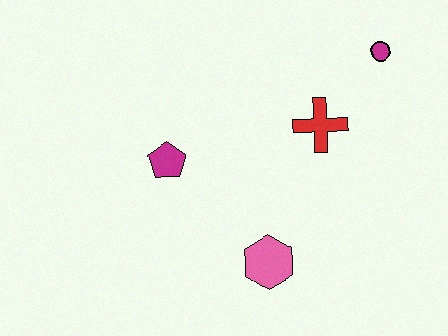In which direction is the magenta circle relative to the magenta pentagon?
The magenta circle is to the right of the magenta pentagon.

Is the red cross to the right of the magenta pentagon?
Yes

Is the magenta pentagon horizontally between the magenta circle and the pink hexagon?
No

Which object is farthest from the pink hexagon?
The magenta circle is farthest from the pink hexagon.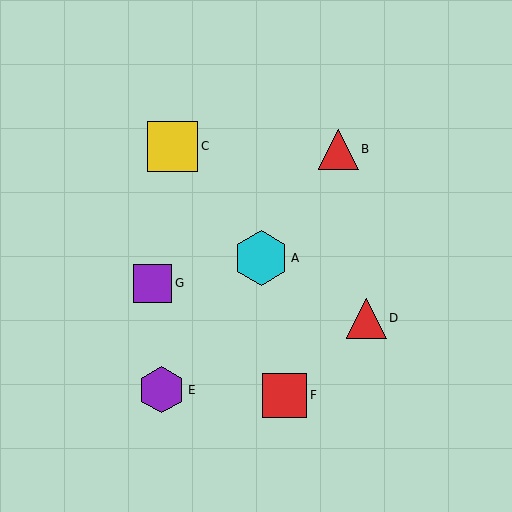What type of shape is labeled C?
Shape C is a yellow square.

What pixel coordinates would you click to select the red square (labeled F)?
Click at (285, 395) to select the red square F.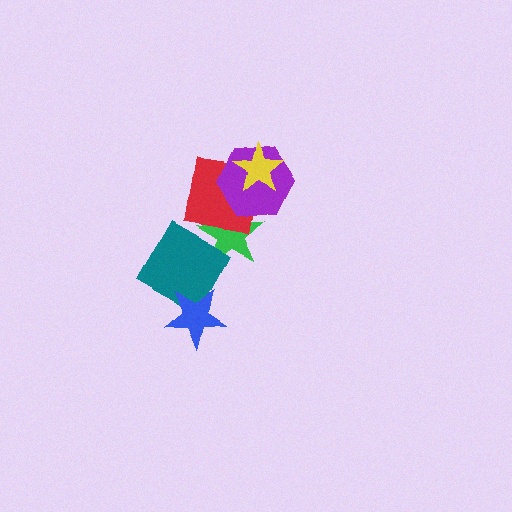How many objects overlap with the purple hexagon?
3 objects overlap with the purple hexagon.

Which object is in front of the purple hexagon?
The yellow star is in front of the purple hexagon.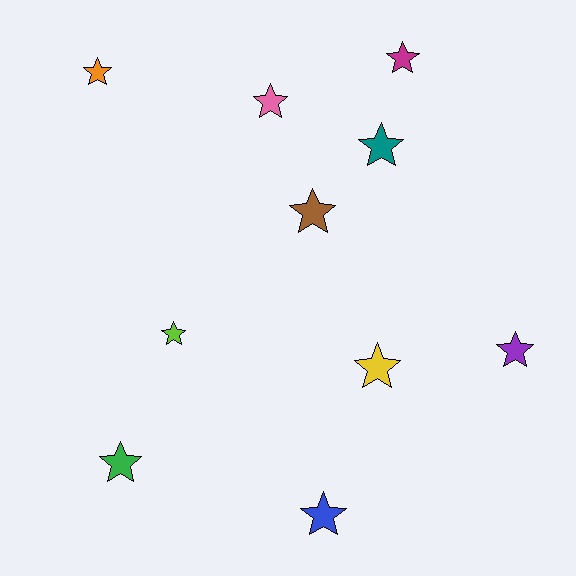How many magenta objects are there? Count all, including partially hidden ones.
There is 1 magenta object.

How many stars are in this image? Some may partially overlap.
There are 10 stars.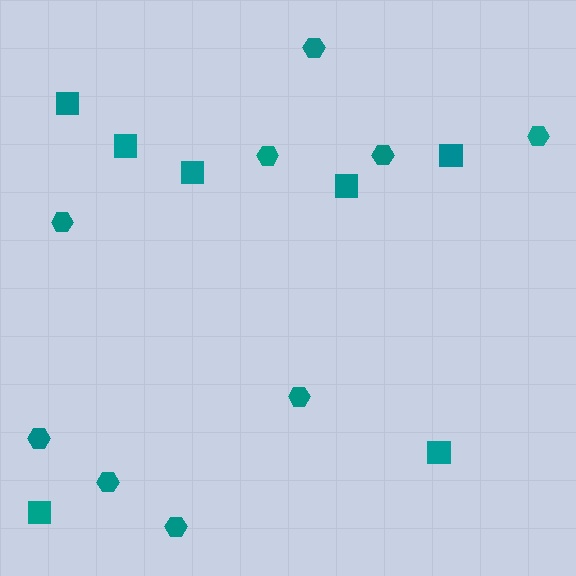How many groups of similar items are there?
There are 2 groups: one group of squares (7) and one group of hexagons (9).